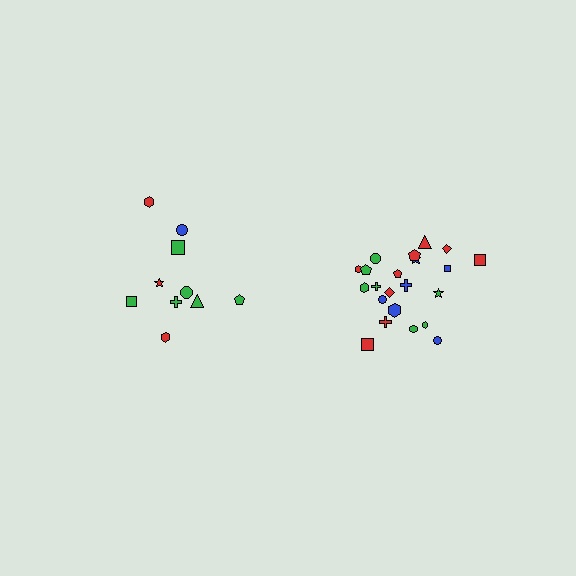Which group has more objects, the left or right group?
The right group.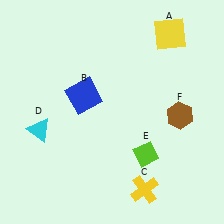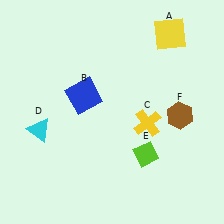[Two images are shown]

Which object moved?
The yellow cross (C) moved up.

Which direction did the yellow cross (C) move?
The yellow cross (C) moved up.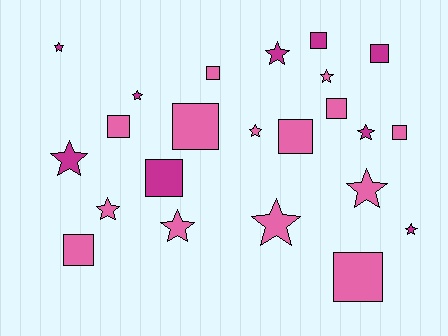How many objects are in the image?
There are 23 objects.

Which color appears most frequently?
Pink, with 14 objects.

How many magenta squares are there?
There are 3 magenta squares.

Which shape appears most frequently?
Star, with 12 objects.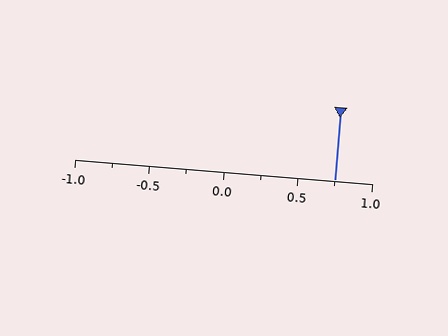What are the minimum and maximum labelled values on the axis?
The axis runs from -1.0 to 1.0.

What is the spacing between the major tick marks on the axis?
The major ticks are spaced 0.5 apart.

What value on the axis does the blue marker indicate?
The marker indicates approximately 0.75.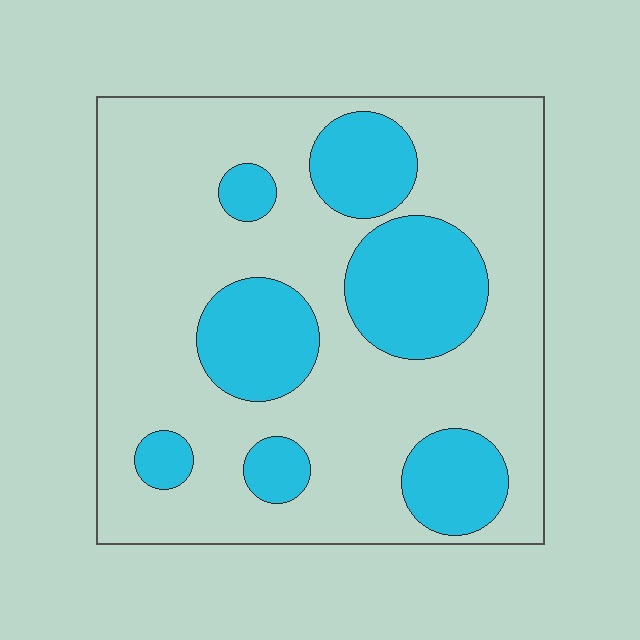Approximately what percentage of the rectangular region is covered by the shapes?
Approximately 30%.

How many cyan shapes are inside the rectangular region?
7.